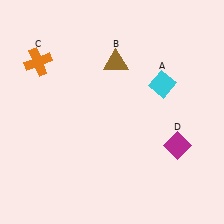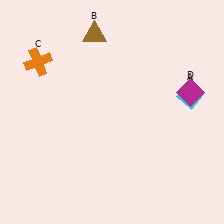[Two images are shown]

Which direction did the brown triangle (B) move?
The brown triangle (B) moved up.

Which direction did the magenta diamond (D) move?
The magenta diamond (D) moved up.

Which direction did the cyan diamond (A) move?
The cyan diamond (A) moved right.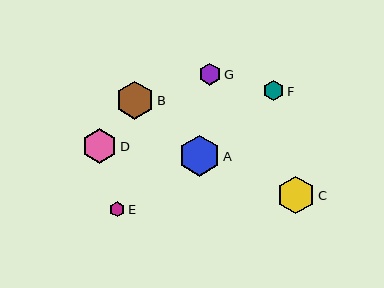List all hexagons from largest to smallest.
From largest to smallest: A, B, C, D, G, F, E.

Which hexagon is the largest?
Hexagon A is the largest with a size of approximately 41 pixels.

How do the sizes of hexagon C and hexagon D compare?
Hexagon C and hexagon D are approximately the same size.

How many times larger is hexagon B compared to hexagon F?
Hexagon B is approximately 1.9 times the size of hexagon F.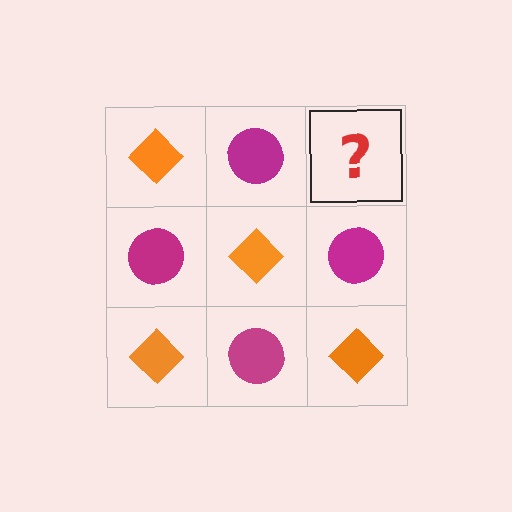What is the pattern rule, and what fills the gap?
The rule is that it alternates orange diamond and magenta circle in a checkerboard pattern. The gap should be filled with an orange diamond.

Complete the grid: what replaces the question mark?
The question mark should be replaced with an orange diamond.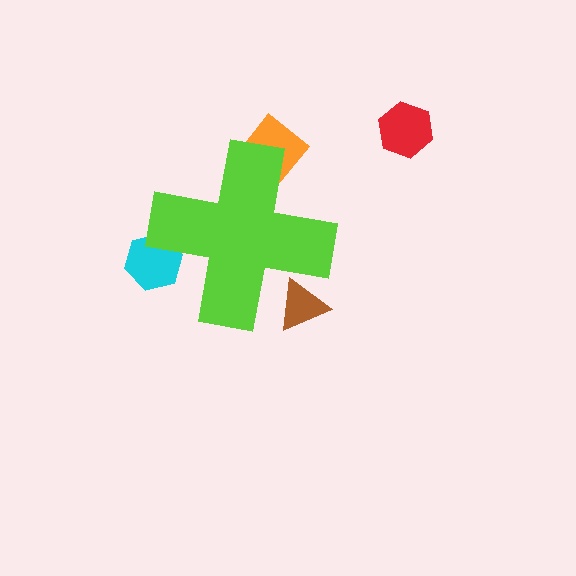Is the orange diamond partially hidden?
Yes, the orange diamond is partially hidden behind the lime cross.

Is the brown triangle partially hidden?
Yes, the brown triangle is partially hidden behind the lime cross.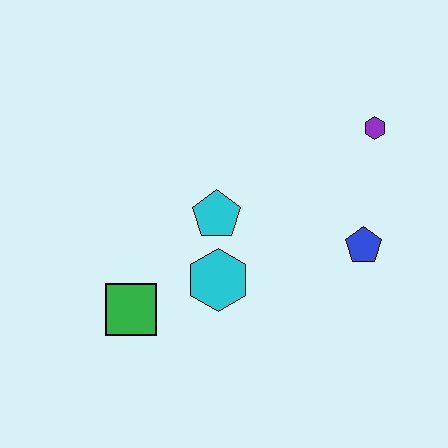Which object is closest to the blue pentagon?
The purple hexagon is closest to the blue pentagon.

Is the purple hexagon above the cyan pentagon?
Yes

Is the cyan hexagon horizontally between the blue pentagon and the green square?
Yes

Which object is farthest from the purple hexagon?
The green square is farthest from the purple hexagon.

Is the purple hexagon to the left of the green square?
No